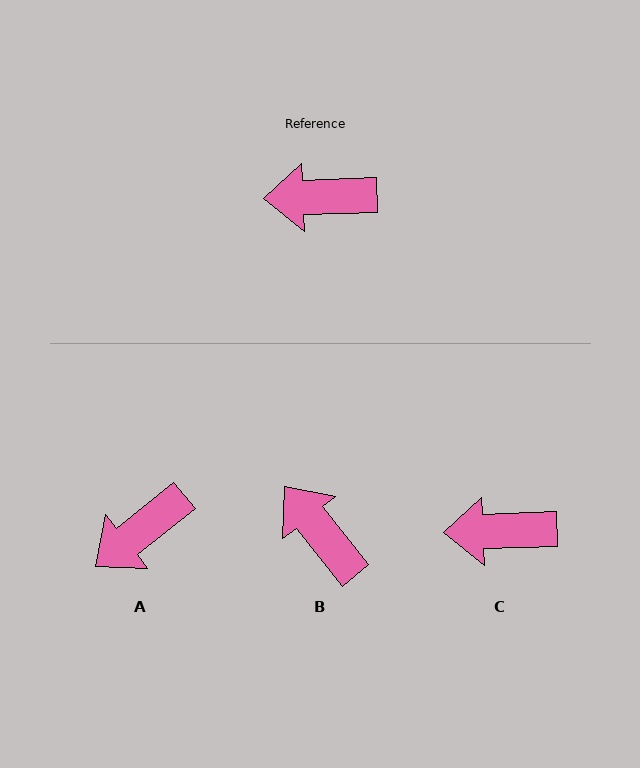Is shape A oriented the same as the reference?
No, it is off by about 37 degrees.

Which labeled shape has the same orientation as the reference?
C.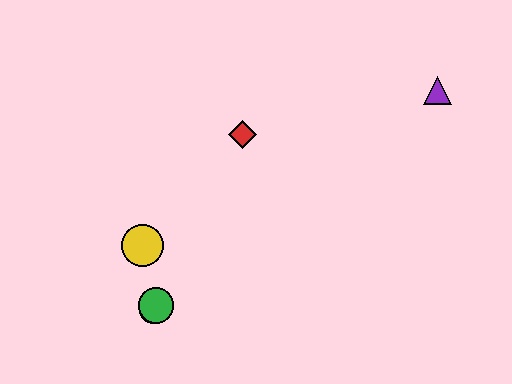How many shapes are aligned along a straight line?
3 shapes (the red diamond, the blue circle, the green circle) are aligned along a straight line.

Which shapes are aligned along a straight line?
The red diamond, the blue circle, the green circle are aligned along a straight line.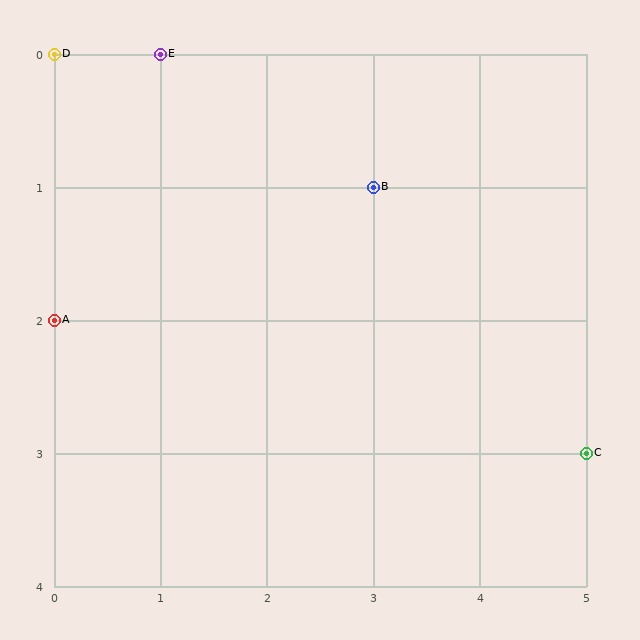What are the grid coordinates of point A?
Point A is at grid coordinates (0, 2).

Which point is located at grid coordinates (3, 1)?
Point B is at (3, 1).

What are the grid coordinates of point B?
Point B is at grid coordinates (3, 1).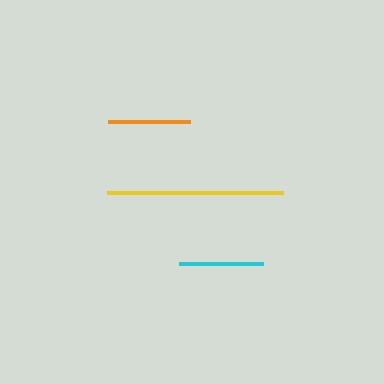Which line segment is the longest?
The yellow line is the longest at approximately 177 pixels.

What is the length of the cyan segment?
The cyan segment is approximately 84 pixels long.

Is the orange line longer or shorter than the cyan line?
The cyan line is longer than the orange line.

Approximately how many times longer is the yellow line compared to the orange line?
The yellow line is approximately 2.1 times the length of the orange line.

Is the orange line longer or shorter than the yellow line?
The yellow line is longer than the orange line.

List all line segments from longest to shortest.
From longest to shortest: yellow, cyan, orange.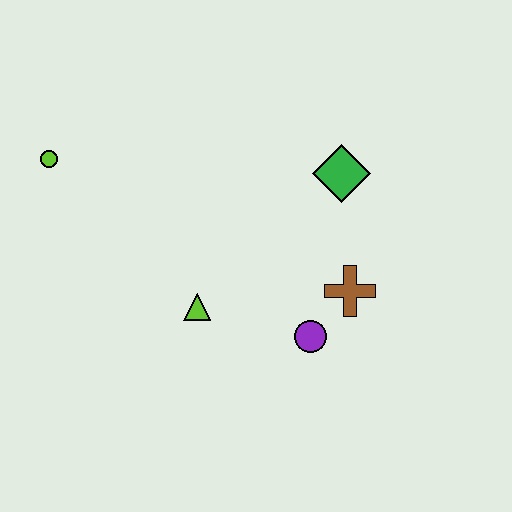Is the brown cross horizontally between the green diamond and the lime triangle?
No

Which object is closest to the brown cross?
The purple circle is closest to the brown cross.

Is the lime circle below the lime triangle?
No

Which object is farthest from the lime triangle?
The lime circle is farthest from the lime triangle.